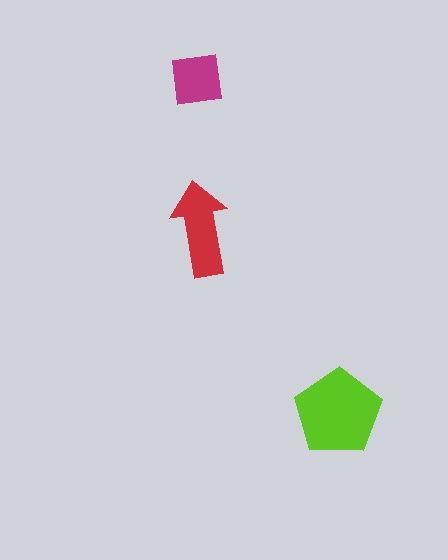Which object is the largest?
The lime pentagon.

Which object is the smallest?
The magenta square.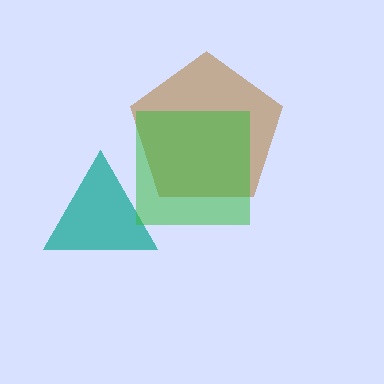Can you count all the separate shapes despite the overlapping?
Yes, there are 3 separate shapes.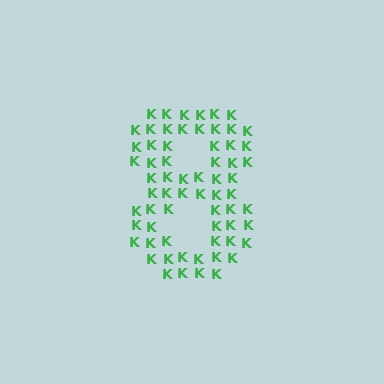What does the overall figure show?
The overall figure shows the digit 8.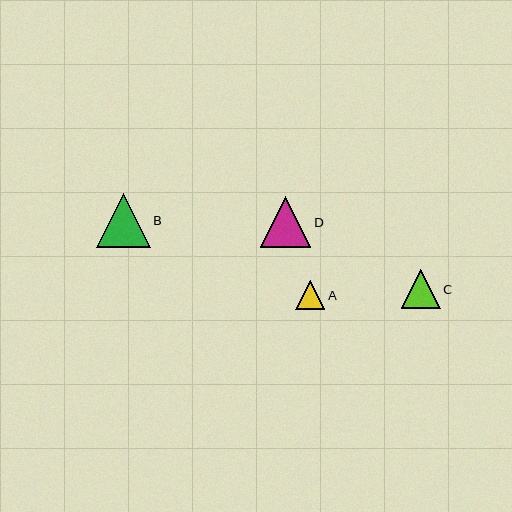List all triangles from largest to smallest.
From largest to smallest: B, D, C, A.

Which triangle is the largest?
Triangle B is the largest with a size of approximately 54 pixels.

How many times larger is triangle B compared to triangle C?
Triangle B is approximately 1.4 times the size of triangle C.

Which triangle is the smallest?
Triangle A is the smallest with a size of approximately 29 pixels.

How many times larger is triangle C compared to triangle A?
Triangle C is approximately 1.4 times the size of triangle A.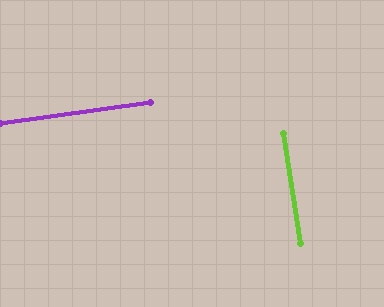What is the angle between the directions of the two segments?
Approximately 90 degrees.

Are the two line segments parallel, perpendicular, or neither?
Perpendicular — they meet at approximately 90°.